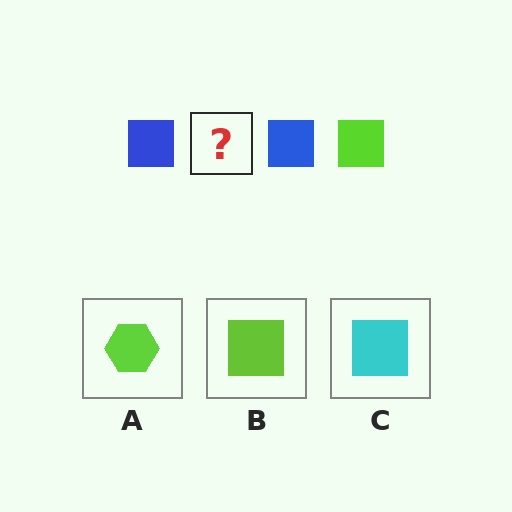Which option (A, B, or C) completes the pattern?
B.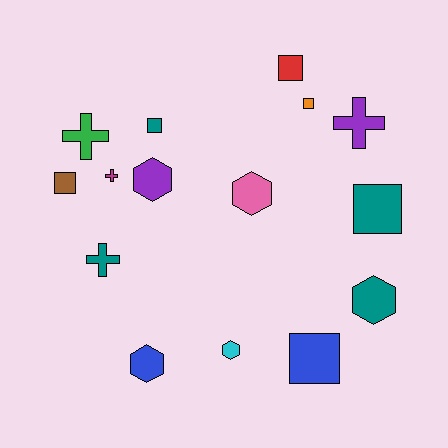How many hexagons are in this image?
There are 5 hexagons.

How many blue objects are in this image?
There are 2 blue objects.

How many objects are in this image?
There are 15 objects.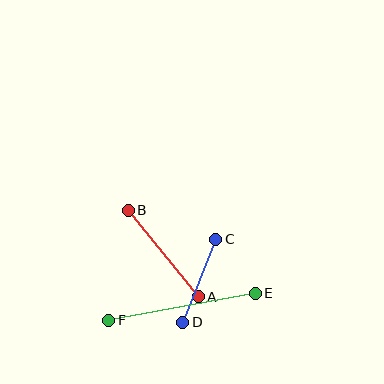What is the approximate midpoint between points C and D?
The midpoint is at approximately (199, 281) pixels.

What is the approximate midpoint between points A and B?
The midpoint is at approximately (163, 254) pixels.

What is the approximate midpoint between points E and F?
The midpoint is at approximately (182, 307) pixels.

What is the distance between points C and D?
The distance is approximately 90 pixels.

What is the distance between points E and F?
The distance is approximately 149 pixels.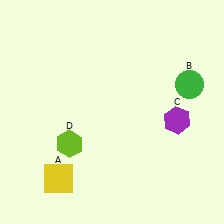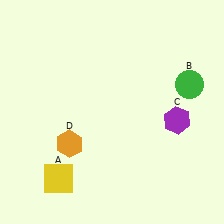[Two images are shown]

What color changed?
The hexagon (D) changed from lime in Image 1 to orange in Image 2.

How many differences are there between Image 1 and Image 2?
There is 1 difference between the two images.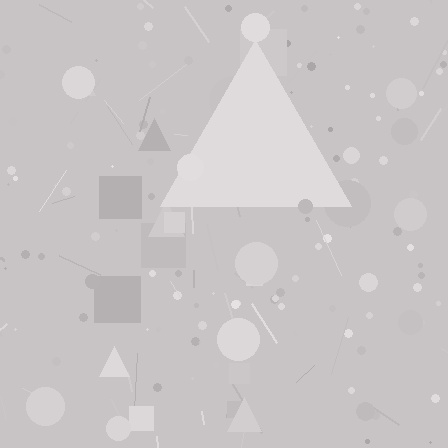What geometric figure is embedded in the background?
A triangle is embedded in the background.